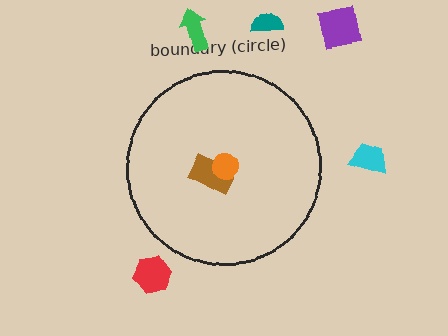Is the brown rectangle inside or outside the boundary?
Inside.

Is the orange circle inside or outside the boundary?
Inside.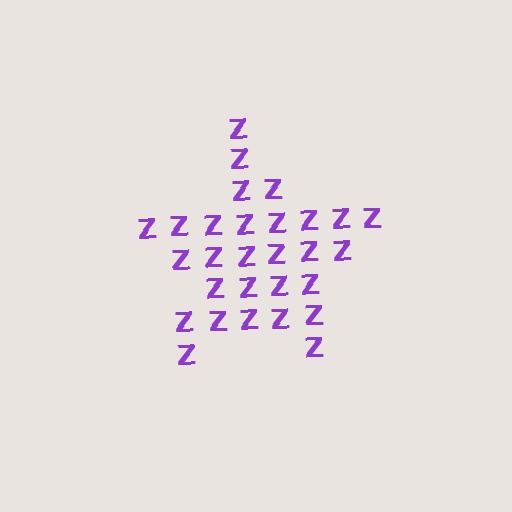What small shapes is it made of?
It is made of small letter Z's.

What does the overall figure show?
The overall figure shows a star.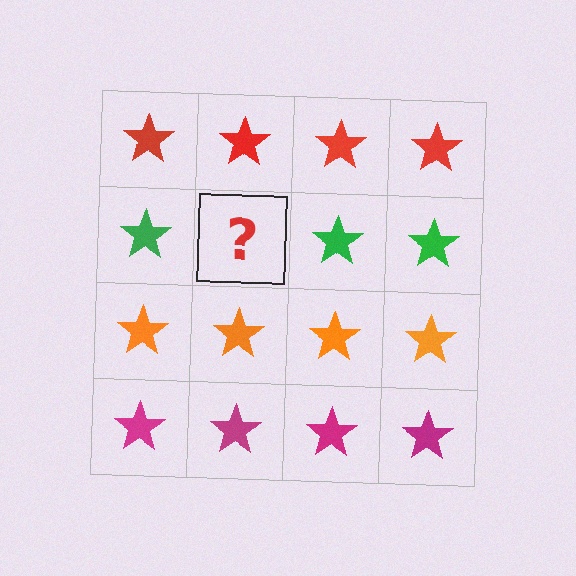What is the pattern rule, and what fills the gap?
The rule is that each row has a consistent color. The gap should be filled with a green star.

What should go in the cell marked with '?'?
The missing cell should contain a green star.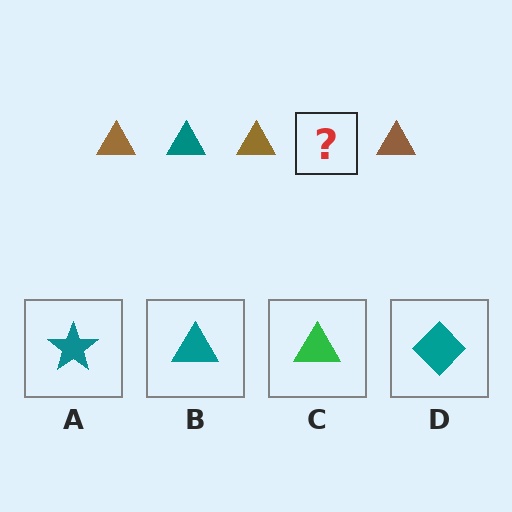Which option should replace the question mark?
Option B.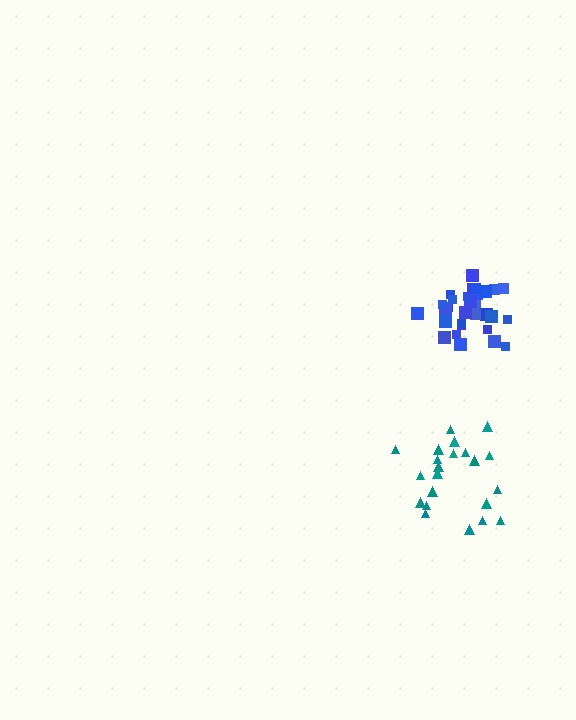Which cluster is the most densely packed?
Blue.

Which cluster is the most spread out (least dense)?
Teal.